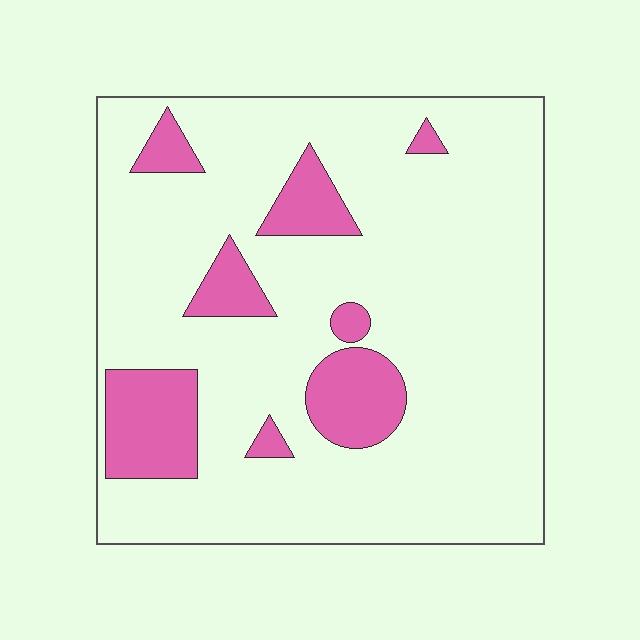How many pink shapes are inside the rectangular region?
8.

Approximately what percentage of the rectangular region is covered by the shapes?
Approximately 15%.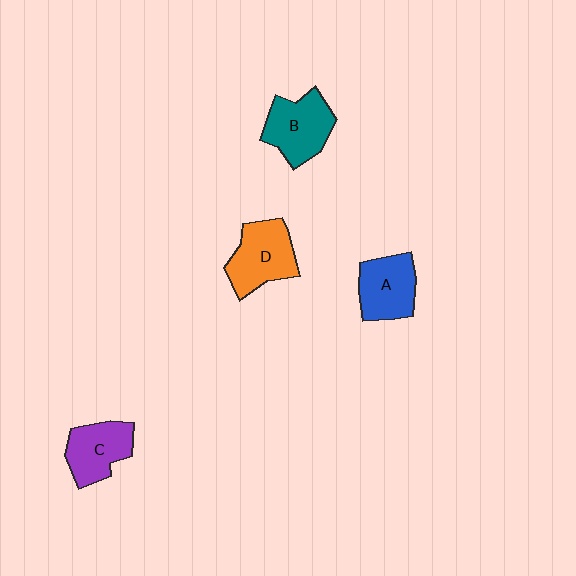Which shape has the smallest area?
Shape C (purple).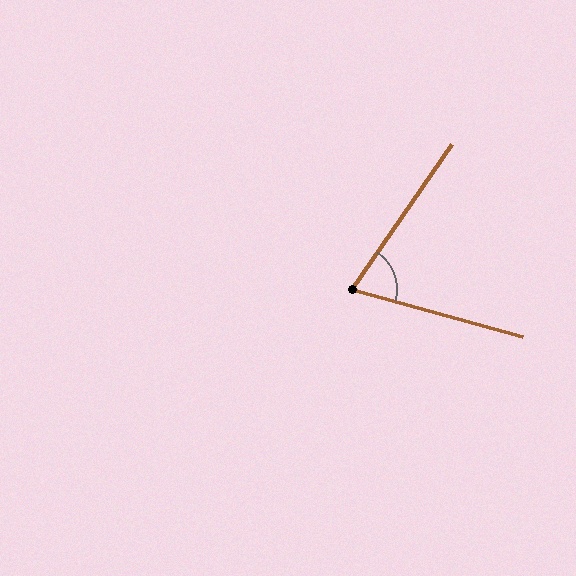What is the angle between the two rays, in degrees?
Approximately 71 degrees.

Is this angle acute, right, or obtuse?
It is acute.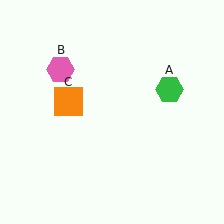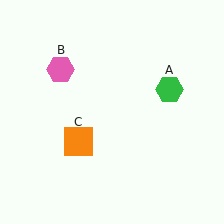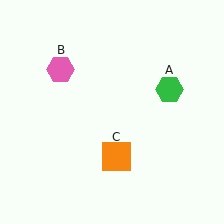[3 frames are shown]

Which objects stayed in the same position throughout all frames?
Green hexagon (object A) and pink hexagon (object B) remained stationary.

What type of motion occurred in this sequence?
The orange square (object C) rotated counterclockwise around the center of the scene.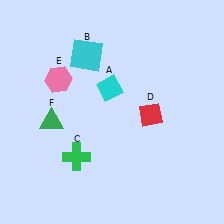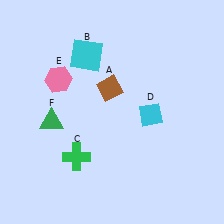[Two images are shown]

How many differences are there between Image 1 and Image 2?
There are 2 differences between the two images.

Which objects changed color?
A changed from cyan to brown. D changed from red to cyan.